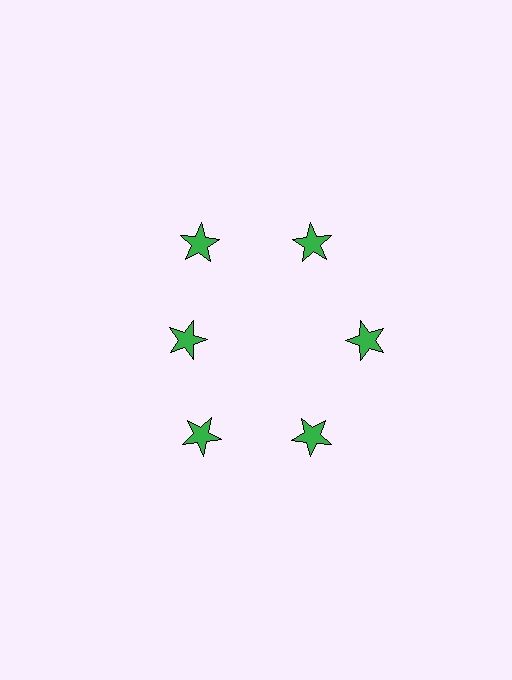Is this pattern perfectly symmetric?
No. The 6 green stars are arranged in a ring, but one element near the 9 o'clock position is pulled inward toward the center, breaking the 6-fold rotational symmetry.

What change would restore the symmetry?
The symmetry would be restored by moving it outward, back onto the ring so that all 6 stars sit at equal angles and equal distance from the center.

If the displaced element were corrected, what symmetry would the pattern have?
It would have 6-fold rotational symmetry — the pattern would map onto itself every 60 degrees.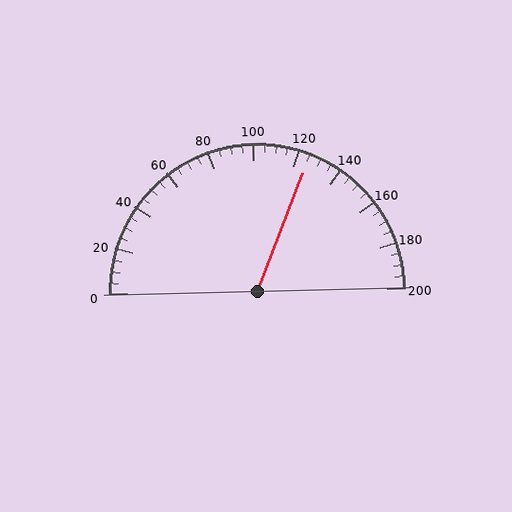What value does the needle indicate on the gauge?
The needle indicates approximately 125.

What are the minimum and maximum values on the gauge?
The gauge ranges from 0 to 200.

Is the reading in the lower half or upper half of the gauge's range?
The reading is in the upper half of the range (0 to 200).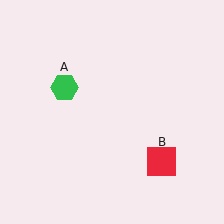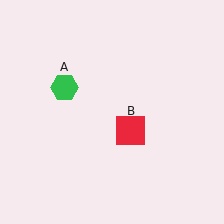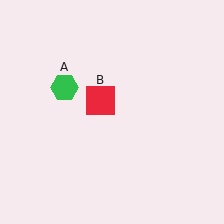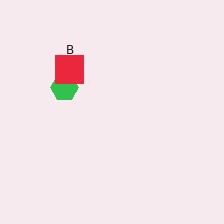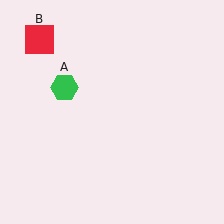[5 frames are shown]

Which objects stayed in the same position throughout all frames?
Green hexagon (object A) remained stationary.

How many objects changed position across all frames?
1 object changed position: red square (object B).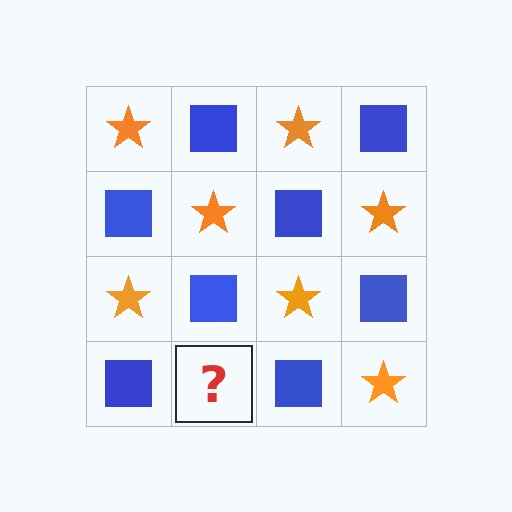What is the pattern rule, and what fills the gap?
The rule is that it alternates orange star and blue square in a checkerboard pattern. The gap should be filled with an orange star.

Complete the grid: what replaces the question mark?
The question mark should be replaced with an orange star.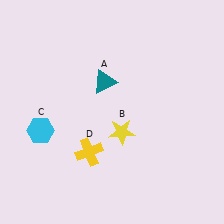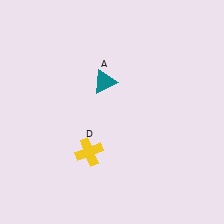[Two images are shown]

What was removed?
The yellow star (B), the cyan hexagon (C) were removed in Image 2.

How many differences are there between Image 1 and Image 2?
There are 2 differences between the two images.